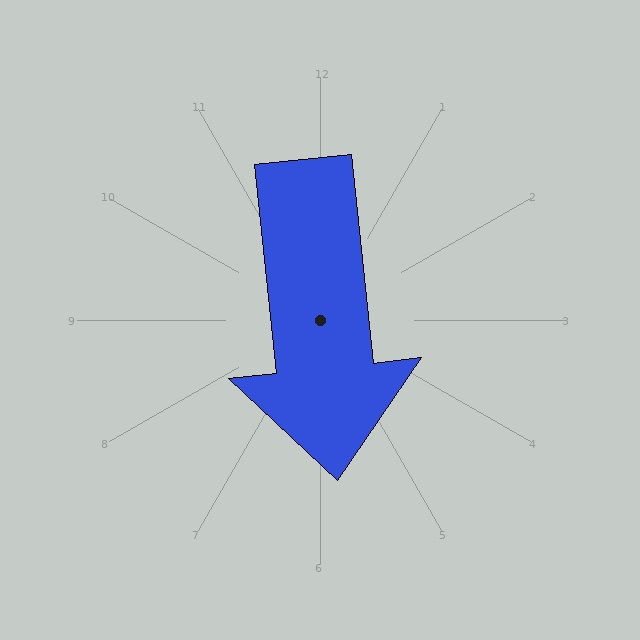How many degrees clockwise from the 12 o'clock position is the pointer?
Approximately 174 degrees.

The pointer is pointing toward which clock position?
Roughly 6 o'clock.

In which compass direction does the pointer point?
South.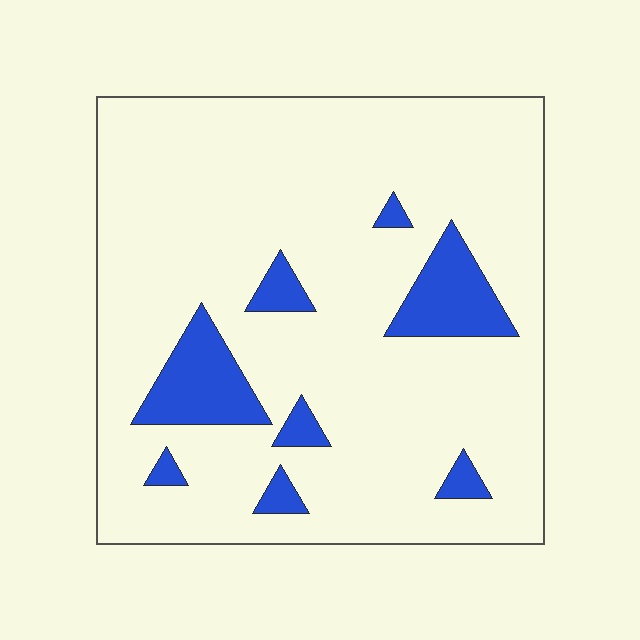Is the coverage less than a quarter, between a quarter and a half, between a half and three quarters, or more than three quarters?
Less than a quarter.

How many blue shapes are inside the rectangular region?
8.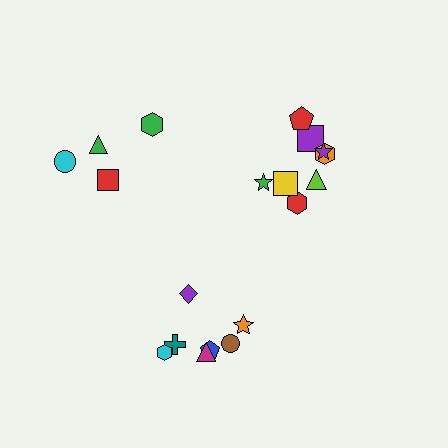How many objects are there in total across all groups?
There are 19 objects.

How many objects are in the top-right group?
There are 8 objects.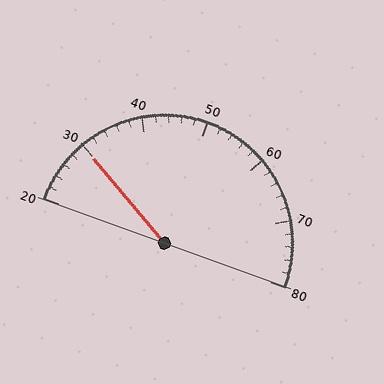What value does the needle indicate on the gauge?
The needle indicates approximately 30.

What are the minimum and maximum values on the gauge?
The gauge ranges from 20 to 80.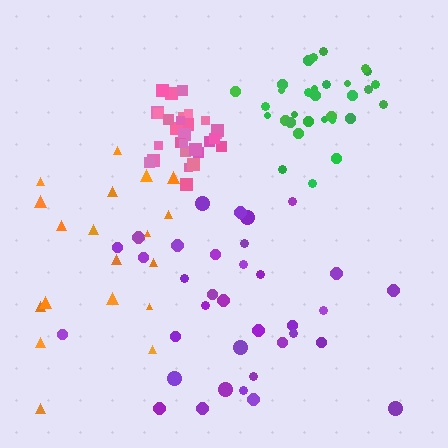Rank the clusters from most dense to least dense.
pink, green, purple, orange.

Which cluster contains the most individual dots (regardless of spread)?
Purple (35).